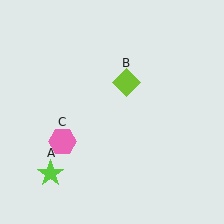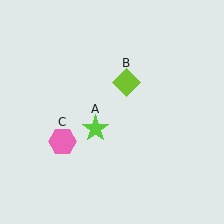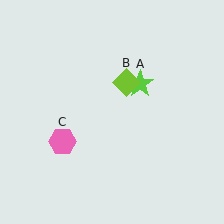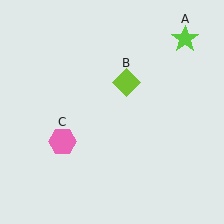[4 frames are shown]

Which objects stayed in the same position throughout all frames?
Lime diamond (object B) and pink hexagon (object C) remained stationary.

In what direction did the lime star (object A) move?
The lime star (object A) moved up and to the right.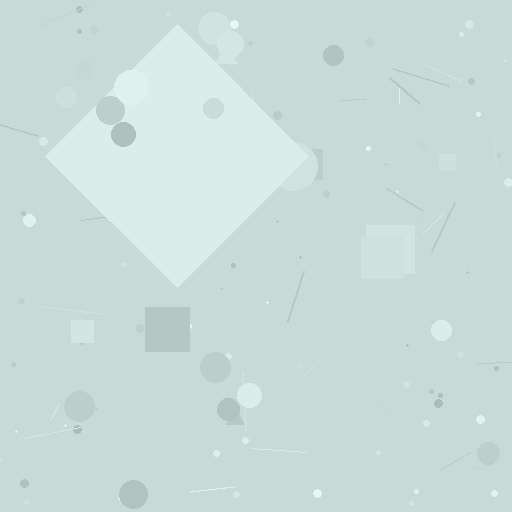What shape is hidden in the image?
A diamond is hidden in the image.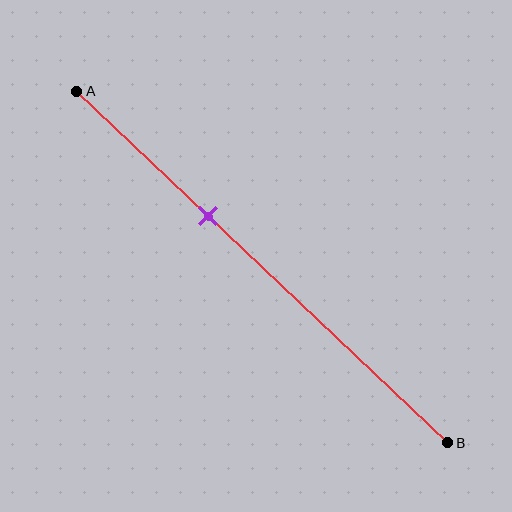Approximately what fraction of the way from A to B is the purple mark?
The purple mark is approximately 35% of the way from A to B.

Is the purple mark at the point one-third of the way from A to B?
Yes, the mark is approximately at the one-third point.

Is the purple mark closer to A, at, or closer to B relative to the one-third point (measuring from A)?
The purple mark is approximately at the one-third point of segment AB.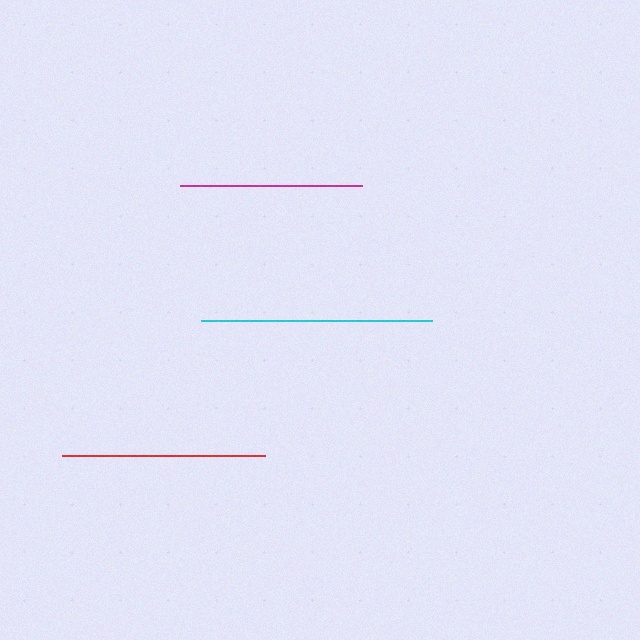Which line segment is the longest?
The cyan line is the longest at approximately 231 pixels.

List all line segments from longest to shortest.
From longest to shortest: cyan, red, magenta.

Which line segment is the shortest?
The magenta line is the shortest at approximately 182 pixels.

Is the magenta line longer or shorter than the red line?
The red line is longer than the magenta line.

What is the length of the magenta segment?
The magenta segment is approximately 182 pixels long.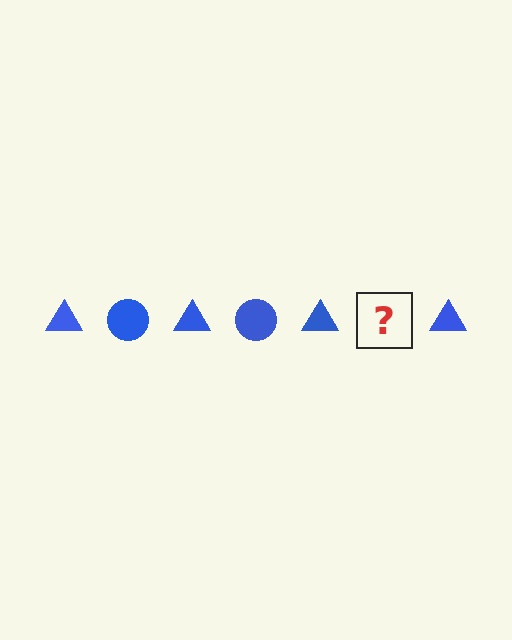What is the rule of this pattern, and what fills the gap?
The rule is that the pattern cycles through triangle, circle shapes in blue. The gap should be filled with a blue circle.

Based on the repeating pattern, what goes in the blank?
The blank should be a blue circle.